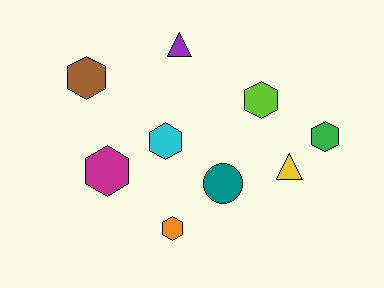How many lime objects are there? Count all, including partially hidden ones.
There is 1 lime object.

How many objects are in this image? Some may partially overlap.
There are 9 objects.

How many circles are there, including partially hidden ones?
There is 1 circle.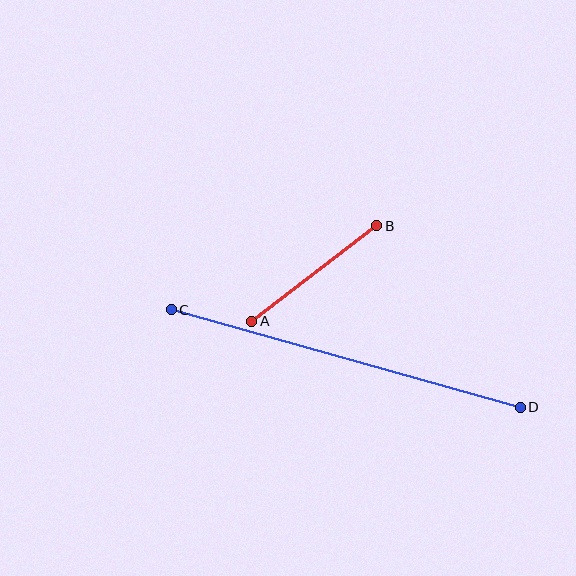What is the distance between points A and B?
The distance is approximately 157 pixels.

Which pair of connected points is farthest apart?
Points C and D are farthest apart.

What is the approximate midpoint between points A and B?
The midpoint is at approximately (314, 273) pixels.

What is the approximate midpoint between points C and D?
The midpoint is at approximately (346, 358) pixels.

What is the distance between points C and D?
The distance is approximately 362 pixels.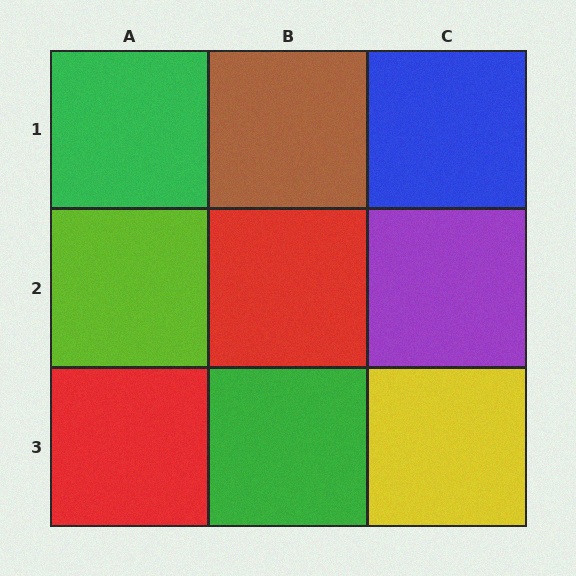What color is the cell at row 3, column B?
Green.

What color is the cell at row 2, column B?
Red.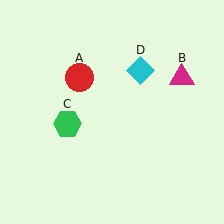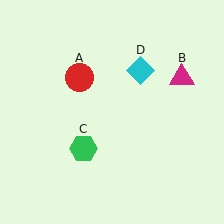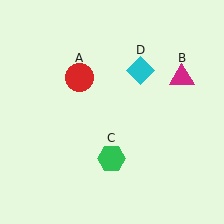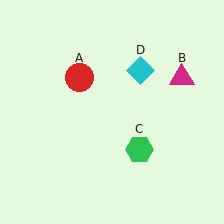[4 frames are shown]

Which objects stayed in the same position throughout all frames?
Red circle (object A) and magenta triangle (object B) and cyan diamond (object D) remained stationary.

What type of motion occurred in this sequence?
The green hexagon (object C) rotated counterclockwise around the center of the scene.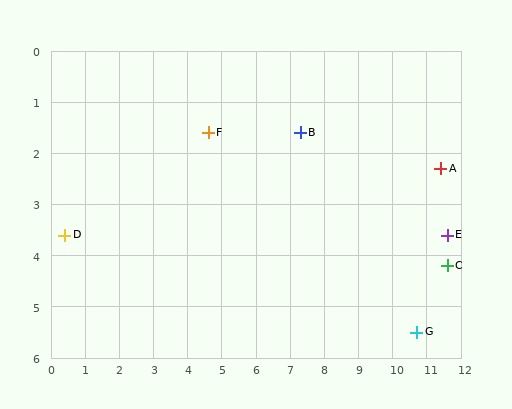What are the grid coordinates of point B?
Point B is at approximately (7.3, 1.6).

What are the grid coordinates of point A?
Point A is at approximately (11.4, 2.3).